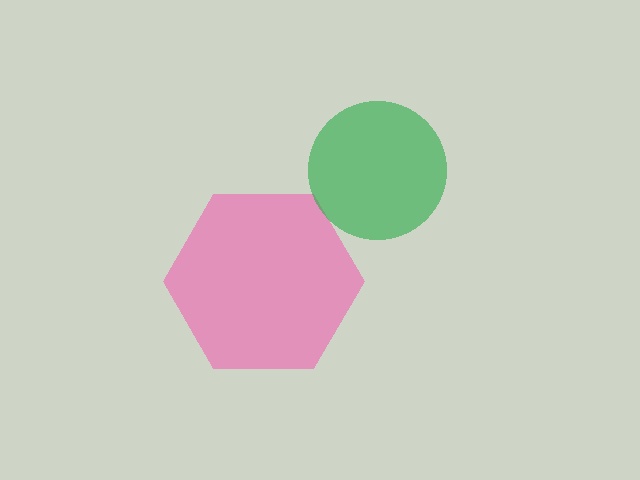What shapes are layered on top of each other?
The layered shapes are: a pink hexagon, a green circle.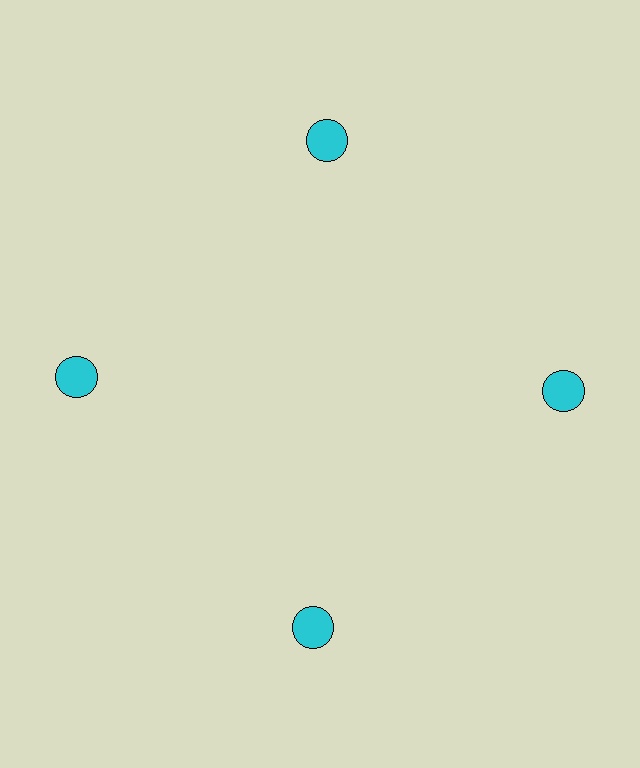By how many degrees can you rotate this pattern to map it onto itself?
The pattern maps onto itself every 90 degrees of rotation.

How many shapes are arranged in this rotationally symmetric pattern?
There are 4 shapes, arranged in 4 groups of 1.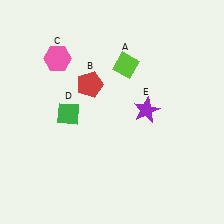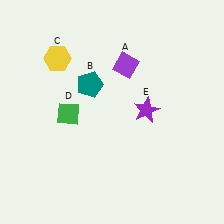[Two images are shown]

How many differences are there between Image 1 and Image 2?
There are 3 differences between the two images.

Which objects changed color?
A changed from lime to purple. B changed from red to teal. C changed from pink to yellow.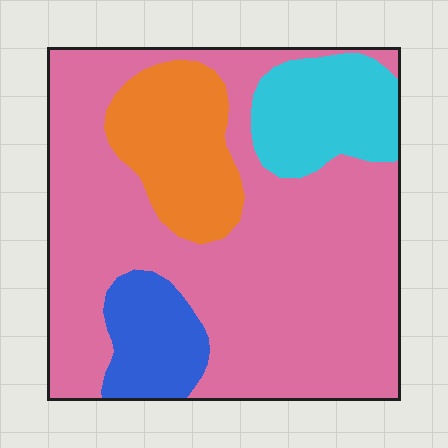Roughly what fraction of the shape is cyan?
Cyan covers around 10% of the shape.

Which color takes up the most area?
Pink, at roughly 65%.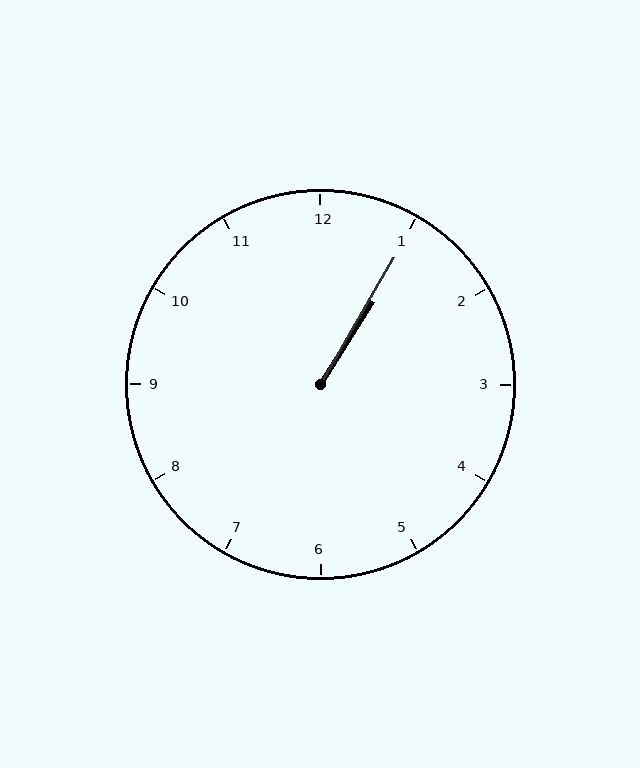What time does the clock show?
1:05.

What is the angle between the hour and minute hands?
Approximately 2 degrees.